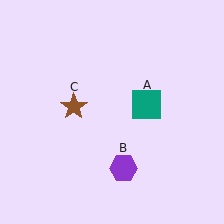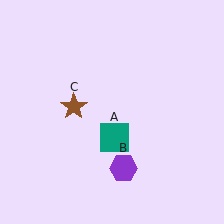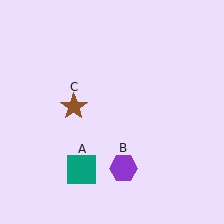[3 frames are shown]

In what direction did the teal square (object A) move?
The teal square (object A) moved down and to the left.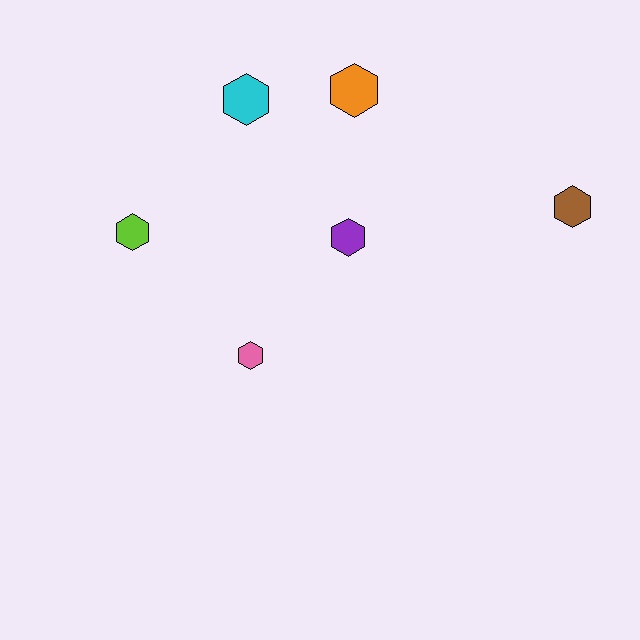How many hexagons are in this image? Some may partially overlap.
There are 6 hexagons.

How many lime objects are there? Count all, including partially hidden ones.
There is 1 lime object.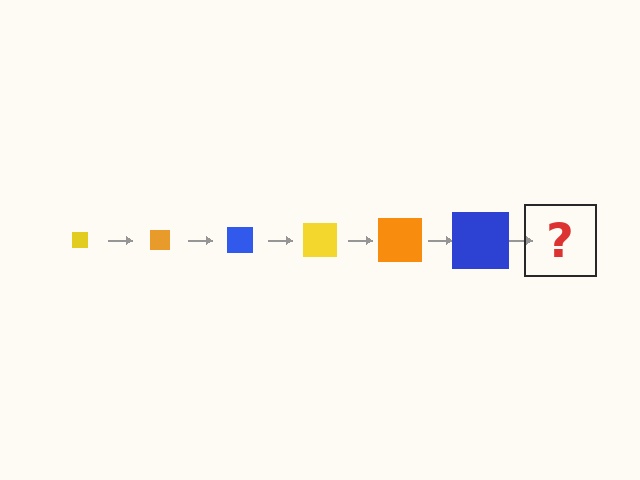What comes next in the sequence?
The next element should be a yellow square, larger than the previous one.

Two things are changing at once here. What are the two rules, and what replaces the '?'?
The two rules are that the square grows larger each step and the color cycles through yellow, orange, and blue. The '?' should be a yellow square, larger than the previous one.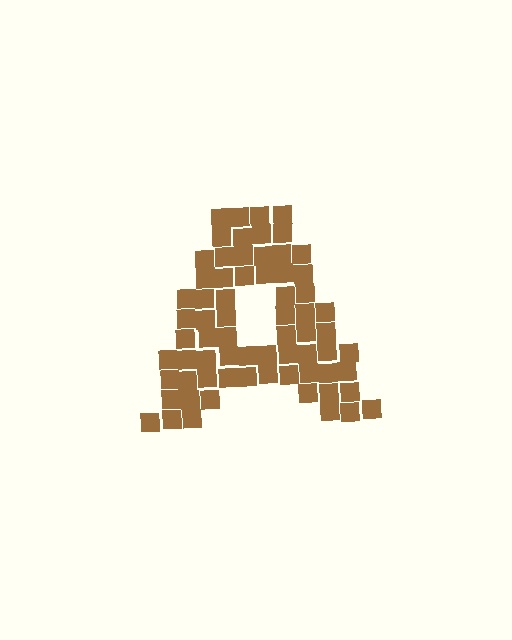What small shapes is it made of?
It is made of small squares.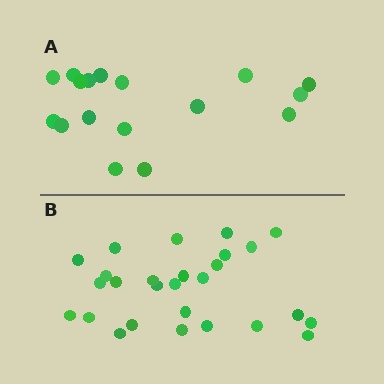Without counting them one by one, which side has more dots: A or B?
Region B (the bottom region) has more dots.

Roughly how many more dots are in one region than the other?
Region B has roughly 10 or so more dots than region A.